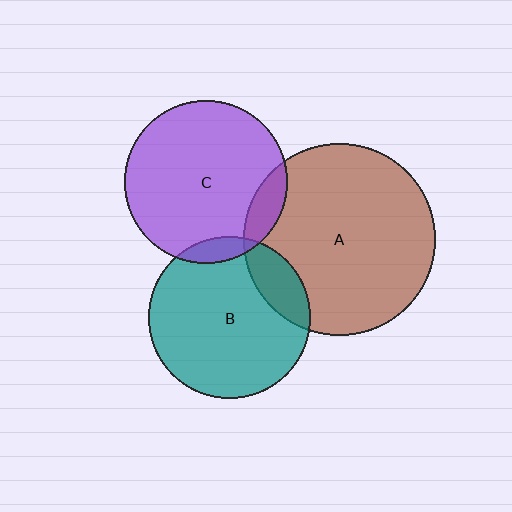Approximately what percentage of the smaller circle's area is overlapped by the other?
Approximately 15%.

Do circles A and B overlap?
Yes.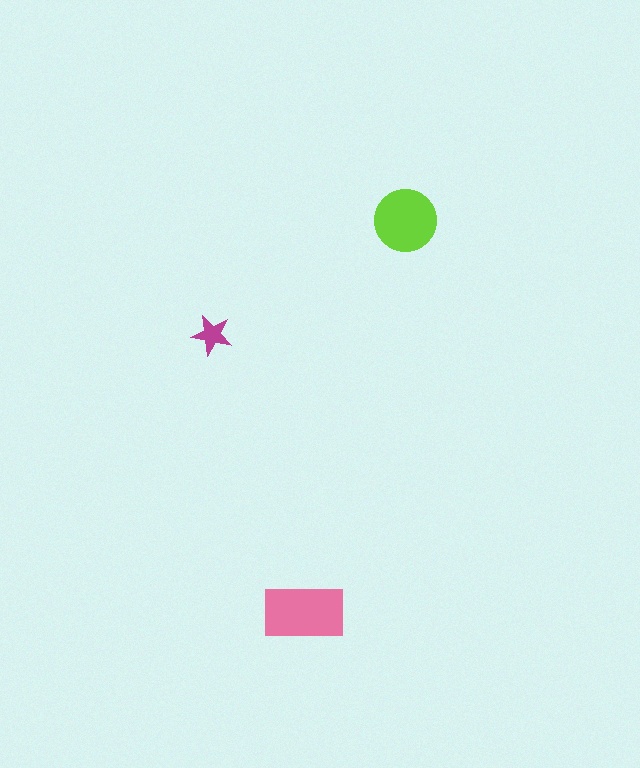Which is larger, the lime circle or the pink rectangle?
The pink rectangle.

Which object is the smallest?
The magenta star.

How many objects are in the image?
There are 3 objects in the image.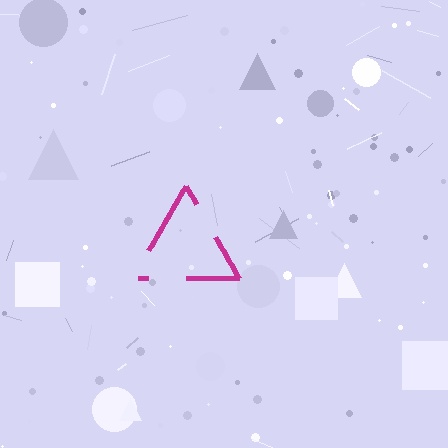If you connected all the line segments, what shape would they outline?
They would outline a triangle.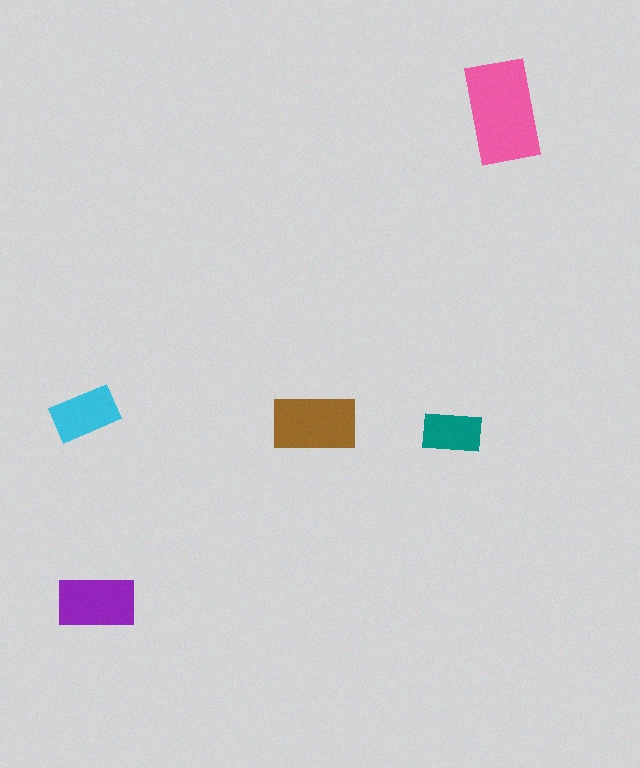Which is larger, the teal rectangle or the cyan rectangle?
The cyan one.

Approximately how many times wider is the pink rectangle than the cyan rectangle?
About 1.5 times wider.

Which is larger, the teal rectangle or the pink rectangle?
The pink one.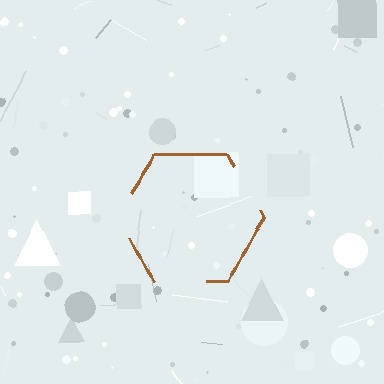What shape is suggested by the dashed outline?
The dashed outline suggests a hexagon.